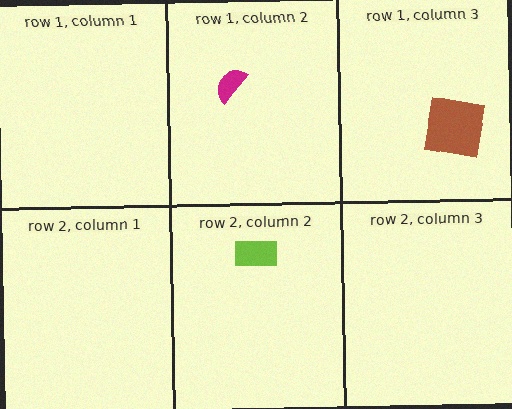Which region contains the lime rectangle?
The row 2, column 2 region.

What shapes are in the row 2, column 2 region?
The lime rectangle.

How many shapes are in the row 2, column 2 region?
1.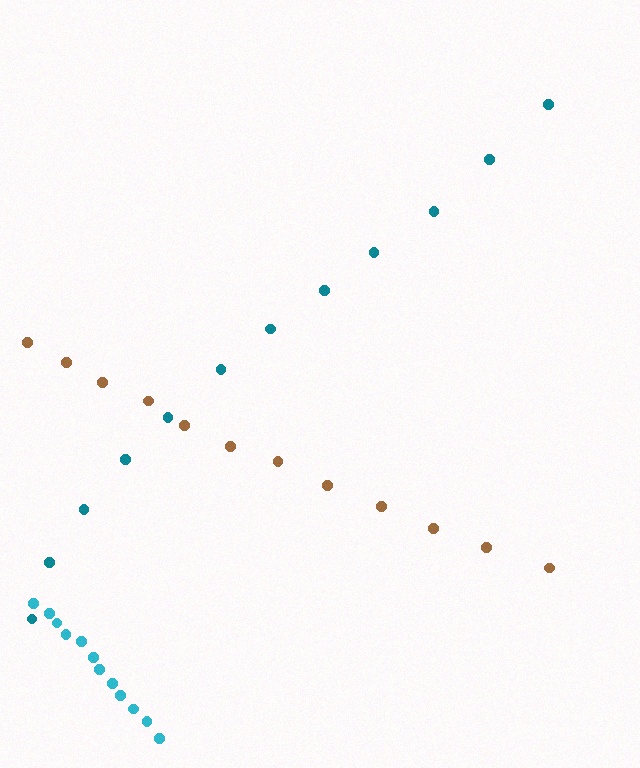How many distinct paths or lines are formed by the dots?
There are 3 distinct paths.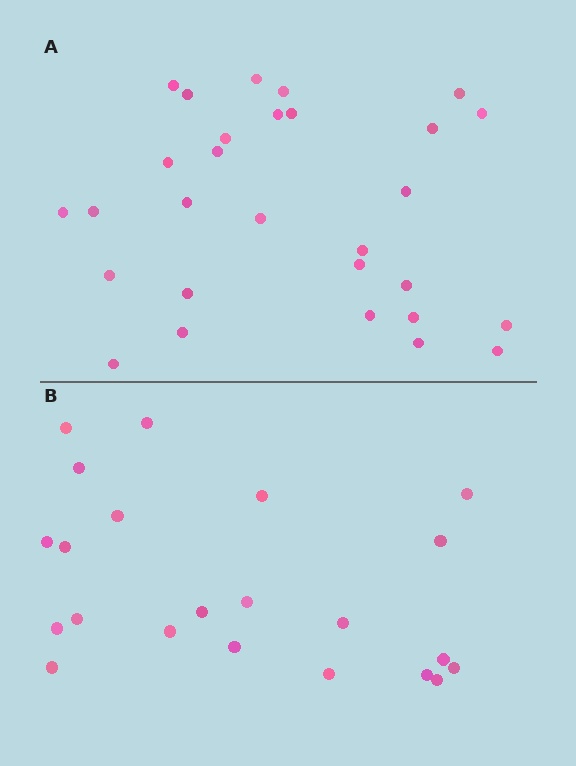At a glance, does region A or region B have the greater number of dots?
Region A (the top region) has more dots.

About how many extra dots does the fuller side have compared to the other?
Region A has roughly 8 or so more dots than region B.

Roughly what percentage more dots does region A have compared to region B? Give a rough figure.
About 30% more.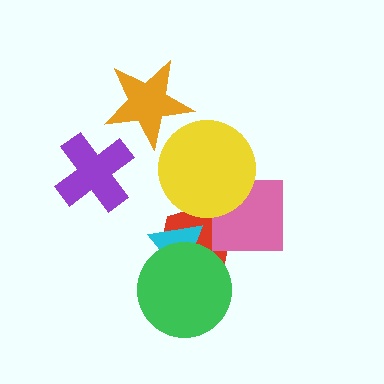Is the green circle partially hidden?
No, no other shape covers it.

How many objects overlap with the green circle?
2 objects overlap with the green circle.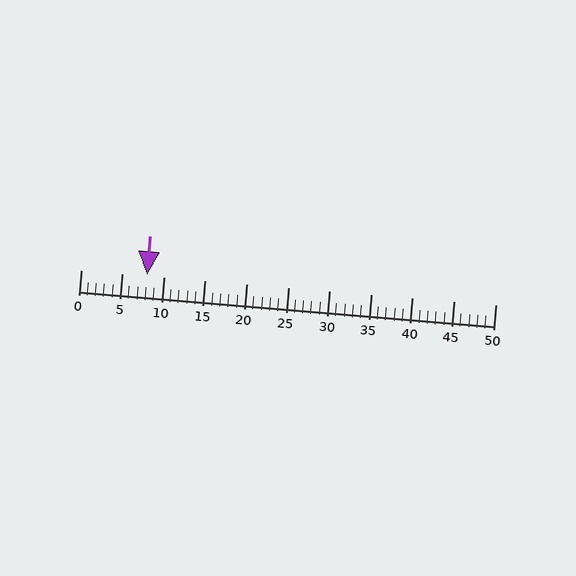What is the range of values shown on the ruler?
The ruler shows values from 0 to 50.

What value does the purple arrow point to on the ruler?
The purple arrow points to approximately 8.